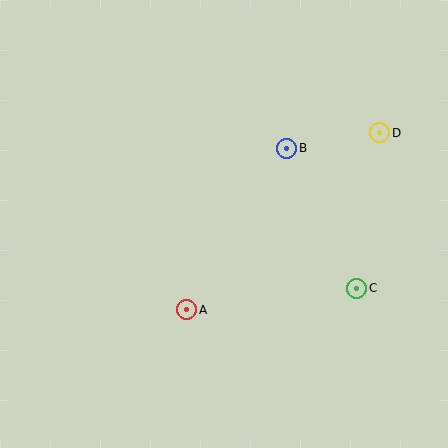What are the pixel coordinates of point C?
Point C is at (357, 288).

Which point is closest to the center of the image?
Point A at (187, 310) is closest to the center.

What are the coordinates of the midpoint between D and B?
The midpoint between D and B is at (333, 140).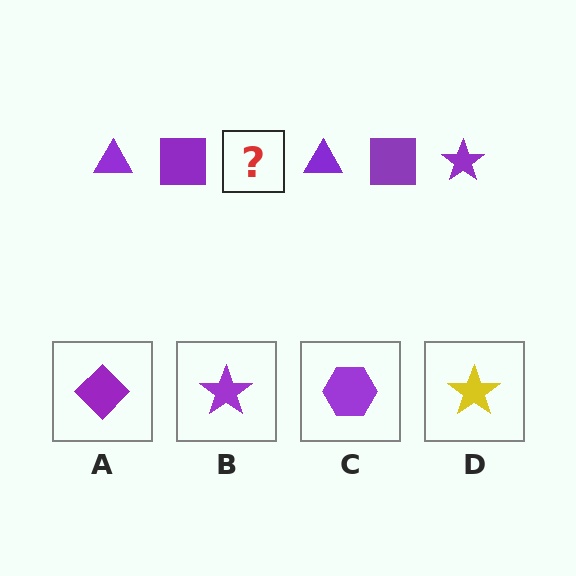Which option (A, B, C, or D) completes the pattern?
B.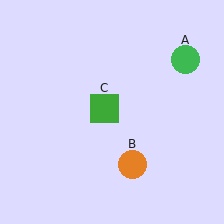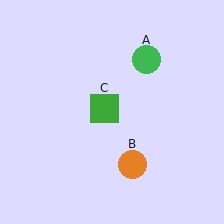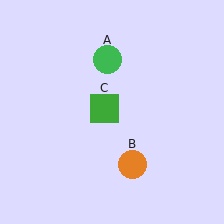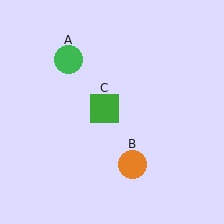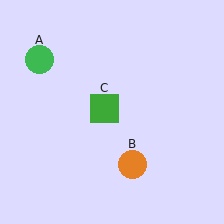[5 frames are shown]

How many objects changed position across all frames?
1 object changed position: green circle (object A).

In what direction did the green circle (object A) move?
The green circle (object A) moved left.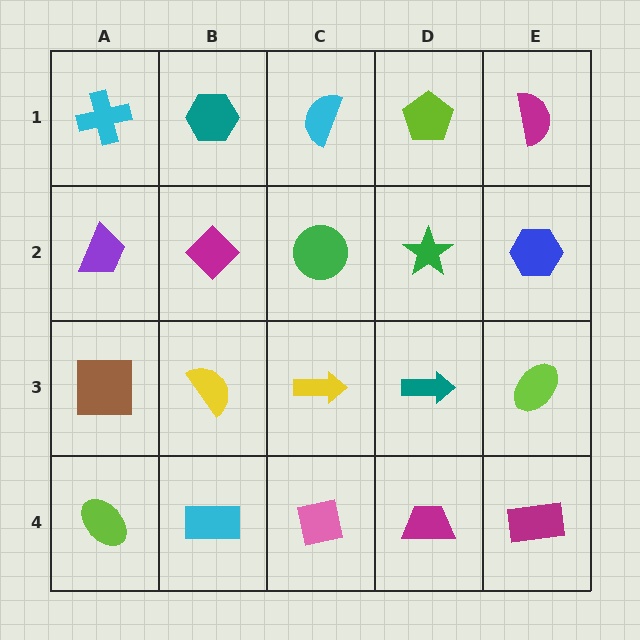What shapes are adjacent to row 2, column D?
A lime pentagon (row 1, column D), a teal arrow (row 3, column D), a green circle (row 2, column C), a blue hexagon (row 2, column E).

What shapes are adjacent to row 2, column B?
A teal hexagon (row 1, column B), a yellow semicircle (row 3, column B), a purple trapezoid (row 2, column A), a green circle (row 2, column C).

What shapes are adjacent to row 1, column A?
A purple trapezoid (row 2, column A), a teal hexagon (row 1, column B).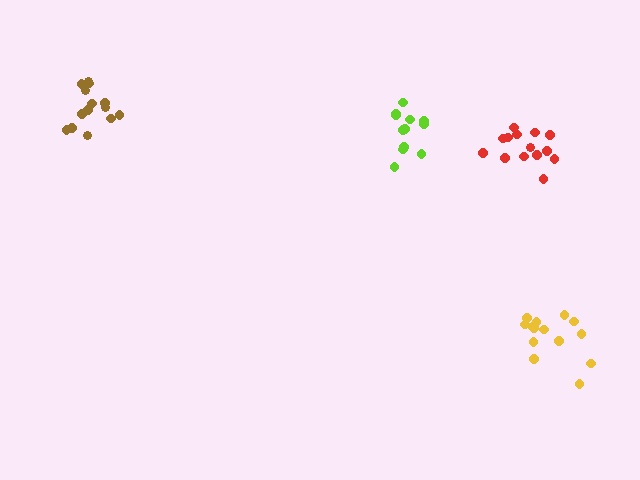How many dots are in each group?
Group 1: 14 dots, Group 2: 14 dots, Group 3: 14 dots, Group 4: 12 dots (54 total).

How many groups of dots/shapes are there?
There are 4 groups.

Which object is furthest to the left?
The brown cluster is leftmost.